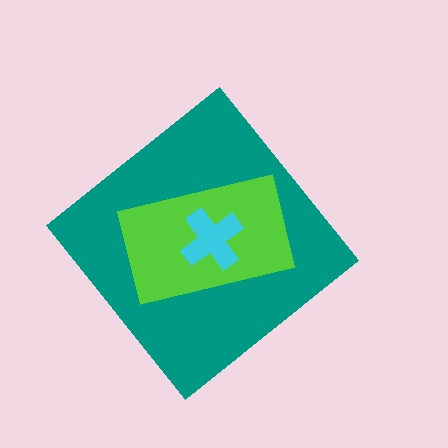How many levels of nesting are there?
3.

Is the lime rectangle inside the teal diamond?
Yes.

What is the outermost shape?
The teal diamond.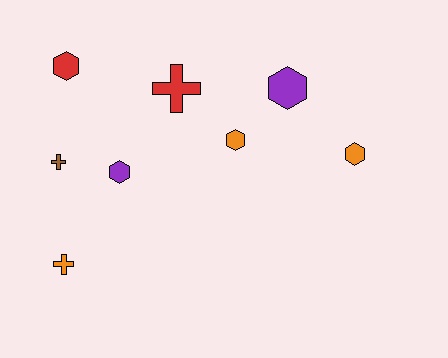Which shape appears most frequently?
Hexagon, with 5 objects.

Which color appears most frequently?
Orange, with 3 objects.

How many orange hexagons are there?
There are 2 orange hexagons.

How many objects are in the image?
There are 8 objects.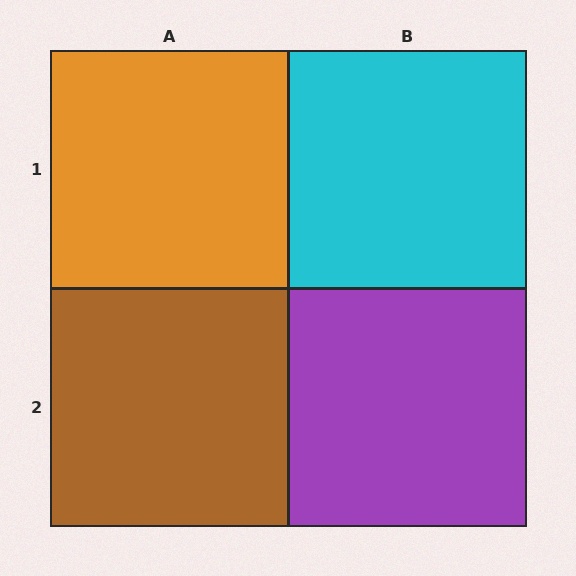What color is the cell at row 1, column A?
Orange.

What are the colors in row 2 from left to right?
Brown, purple.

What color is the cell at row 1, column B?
Cyan.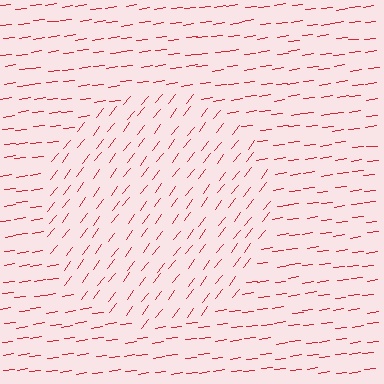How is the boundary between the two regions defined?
The boundary is defined purely by a change in line orientation (approximately 45 degrees difference). All lines are the same color and thickness.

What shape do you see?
I see a circle.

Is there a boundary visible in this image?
Yes, there is a texture boundary formed by a change in line orientation.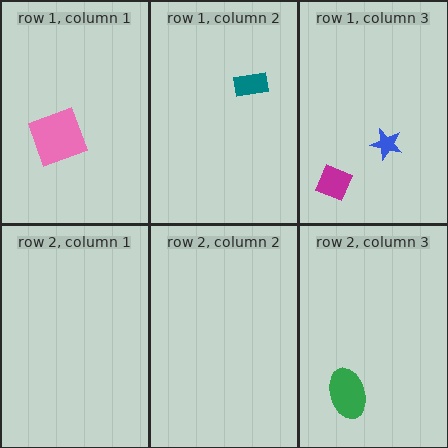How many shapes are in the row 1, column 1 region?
1.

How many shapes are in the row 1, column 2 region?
1.